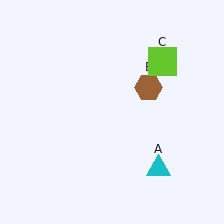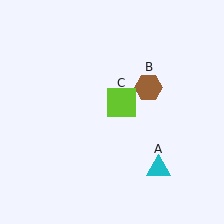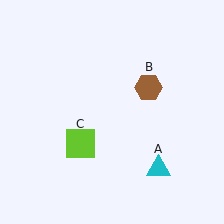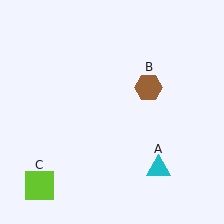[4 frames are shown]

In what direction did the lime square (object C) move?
The lime square (object C) moved down and to the left.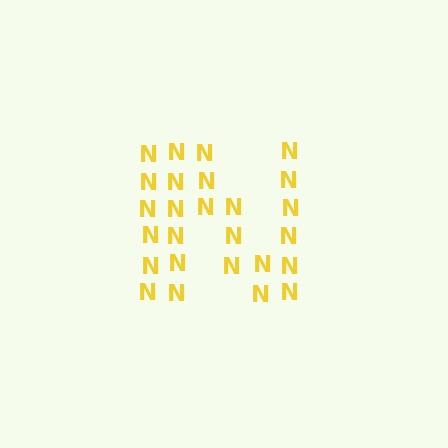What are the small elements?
The small elements are letter N's.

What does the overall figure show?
The overall figure shows the letter N.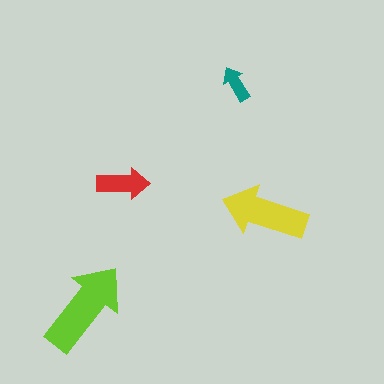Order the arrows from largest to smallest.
the lime one, the yellow one, the red one, the teal one.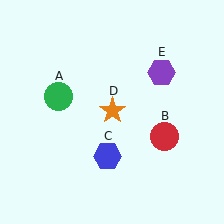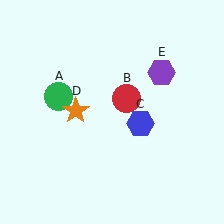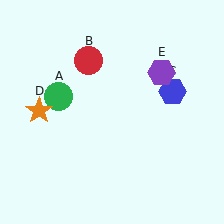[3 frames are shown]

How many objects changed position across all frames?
3 objects changed position: red circle (object B), blue hexagon (object C), orange star (object D).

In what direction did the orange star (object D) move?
The orange star (object D) moved left.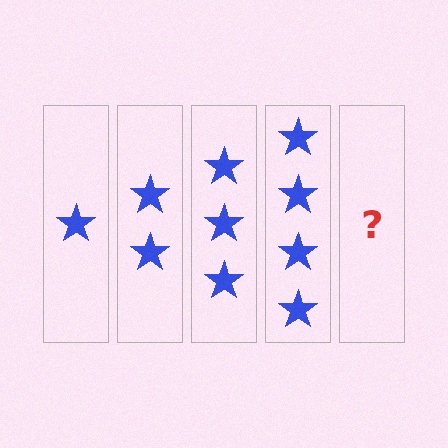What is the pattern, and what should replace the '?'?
The pattern is that each step adds one more star. The '?' should be 5 stars.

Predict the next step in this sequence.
The next step is 5 stars.